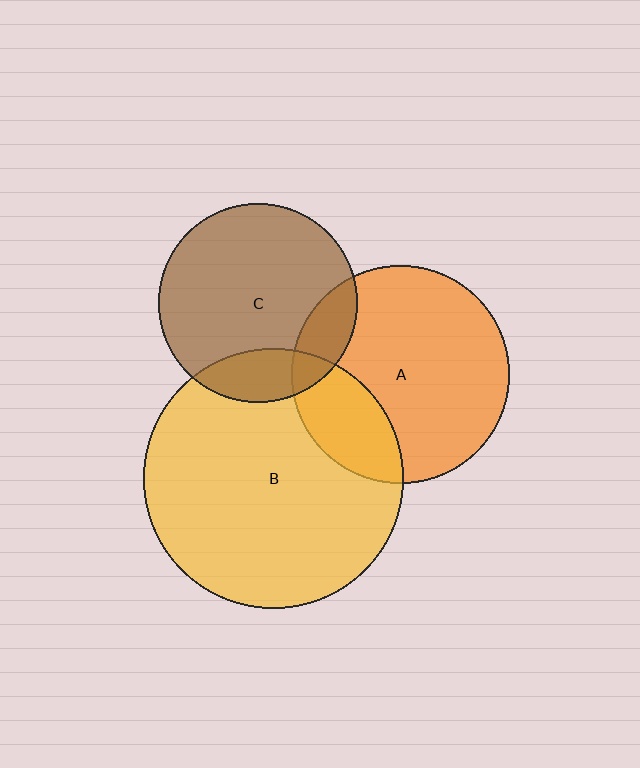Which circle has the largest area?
Circle B (yellow).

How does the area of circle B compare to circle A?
Approximately 1.4 times.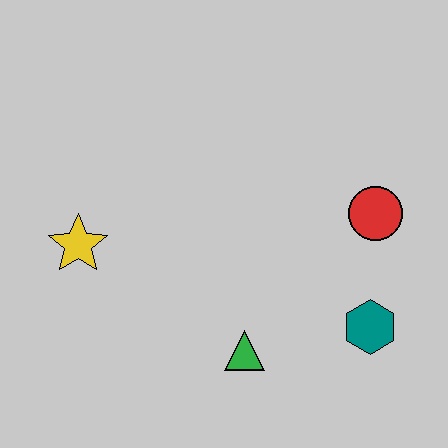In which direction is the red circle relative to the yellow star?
The red circle is to the right of the yellow star.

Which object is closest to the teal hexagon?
The red circle is closest to the teal hexagon.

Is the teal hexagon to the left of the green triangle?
No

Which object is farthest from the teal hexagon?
The yellow star is farthest from the teal hexagon.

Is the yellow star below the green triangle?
No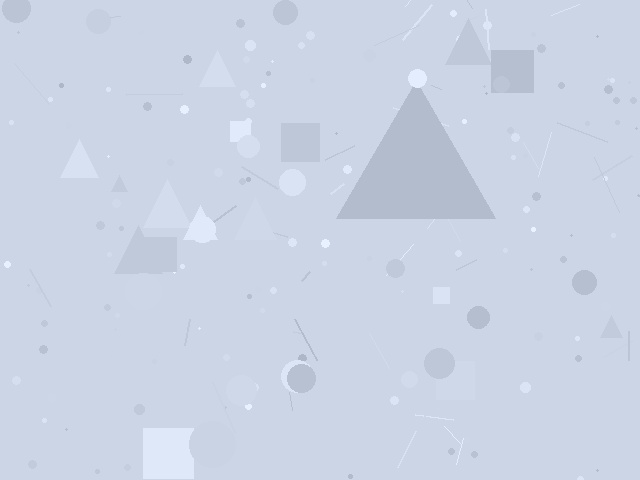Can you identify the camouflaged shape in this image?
The camouflaged shape is a triangle.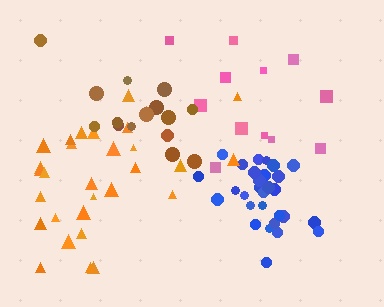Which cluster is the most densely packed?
Blue.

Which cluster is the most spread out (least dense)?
Pink.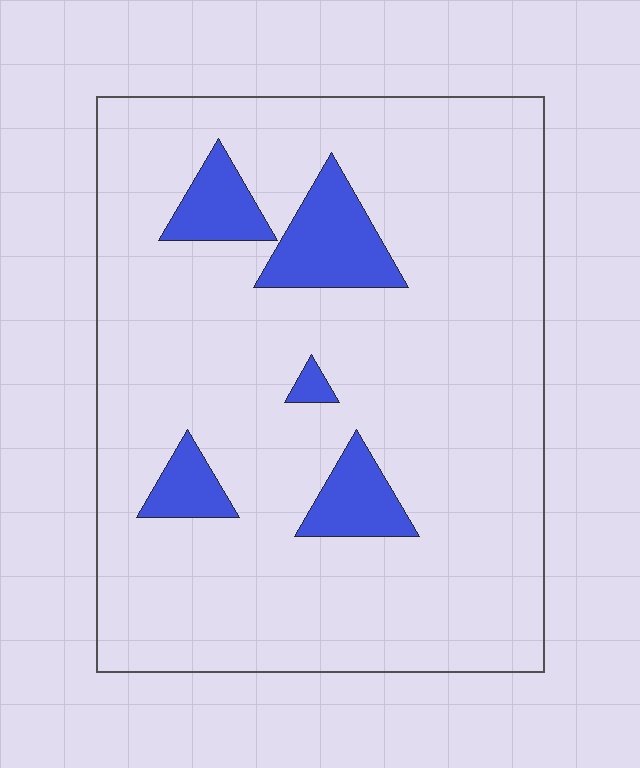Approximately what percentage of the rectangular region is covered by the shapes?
Approximately 10%.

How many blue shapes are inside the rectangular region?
5.